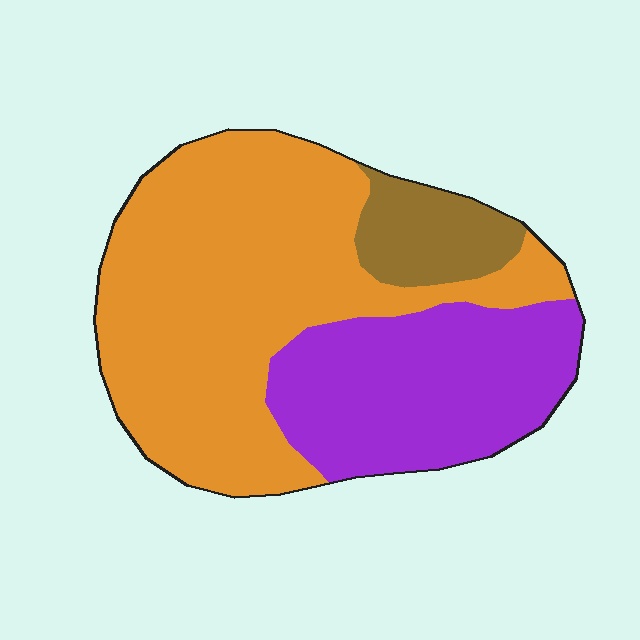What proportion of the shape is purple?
Purple covers roughly 30% of the shape.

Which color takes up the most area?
Orange, at roughly 60%.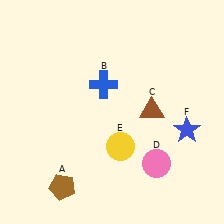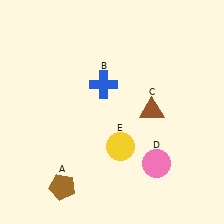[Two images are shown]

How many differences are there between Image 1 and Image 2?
There is 1 difference between the two images.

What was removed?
The blue star (F) was removed in Image 2.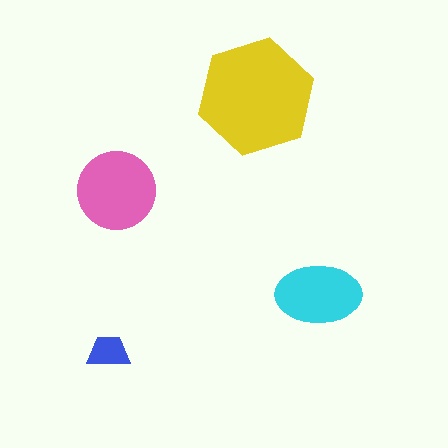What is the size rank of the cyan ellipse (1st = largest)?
3rd.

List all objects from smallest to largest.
The blue trapezoid, the cyan ellipse, the pink circle, the yellow hexagon.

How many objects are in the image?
There are 4 objects in the image.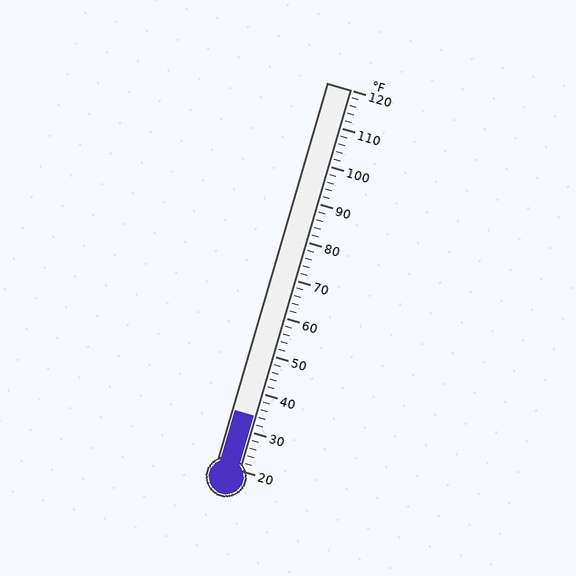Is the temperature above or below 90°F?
The temperature is below 90°F.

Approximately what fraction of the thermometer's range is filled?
The thermometer is filled to approximately 15% of its range.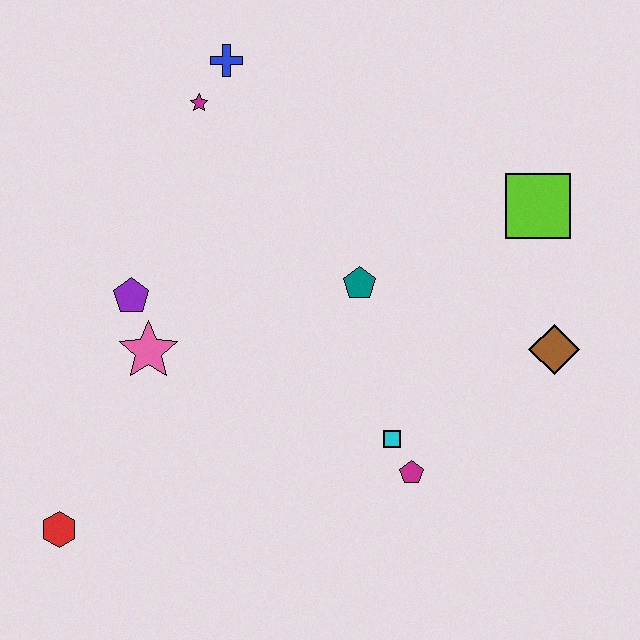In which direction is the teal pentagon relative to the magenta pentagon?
The teal pentagon is above the magenta pentagon.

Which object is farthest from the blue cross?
The red hexagon is farthest from the blue cross.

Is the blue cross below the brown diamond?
No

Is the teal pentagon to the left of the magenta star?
No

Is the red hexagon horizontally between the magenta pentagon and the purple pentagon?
No